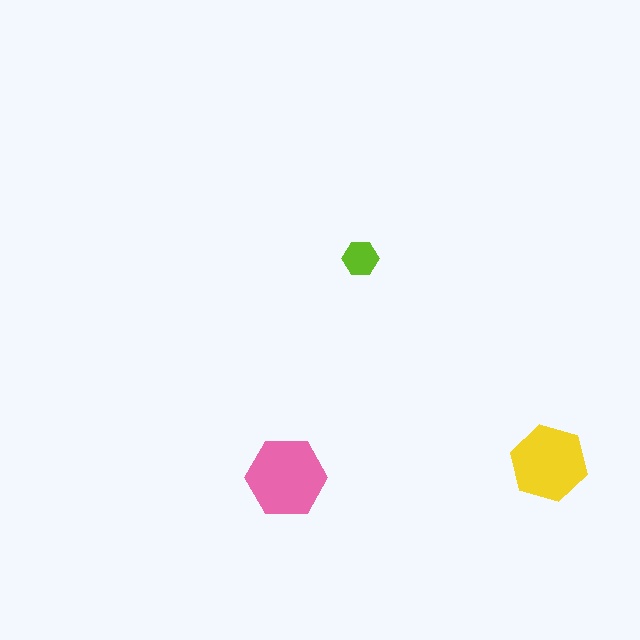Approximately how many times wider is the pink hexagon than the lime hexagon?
About 2 times wider.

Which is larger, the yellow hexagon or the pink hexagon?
The pink one.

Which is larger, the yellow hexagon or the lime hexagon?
The yellow one.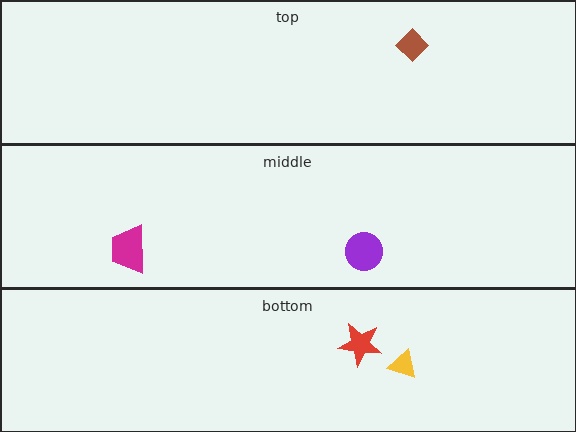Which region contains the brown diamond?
The top region.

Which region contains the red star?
The bottom region.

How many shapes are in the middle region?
2.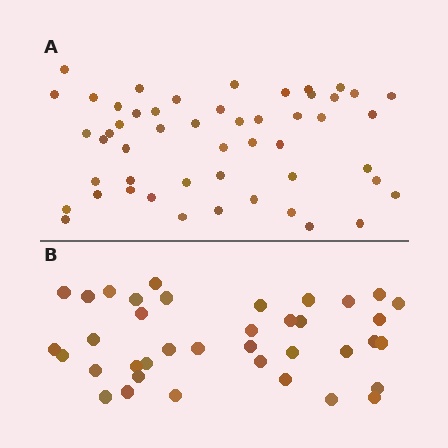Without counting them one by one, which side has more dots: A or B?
Region A (the top region) has more dots.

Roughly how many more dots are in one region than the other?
Region A has approximately 15 more dots than region B.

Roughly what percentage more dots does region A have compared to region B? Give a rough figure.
About 35% more.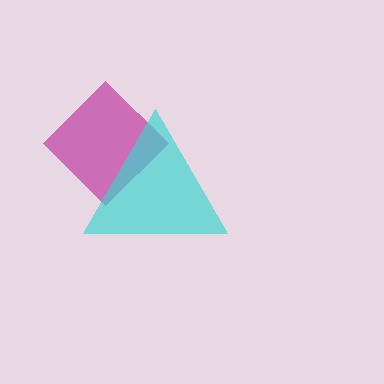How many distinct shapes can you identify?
There are 2 distinct shapes: a magenta diamond, a cyan triangle.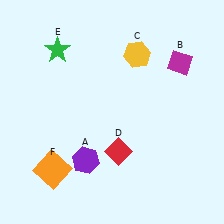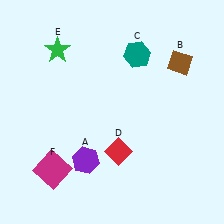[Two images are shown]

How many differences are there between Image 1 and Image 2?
There are 3 differences between the two images.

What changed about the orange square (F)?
In Image 1, F is orange. In Image 2, it changed to magenta.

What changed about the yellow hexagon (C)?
In Image 1, C is yellow. In Image 2, it changed to teal.